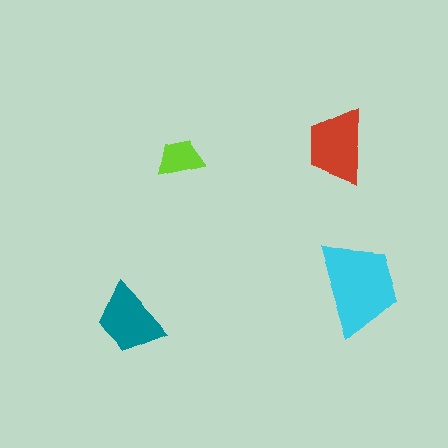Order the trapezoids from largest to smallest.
the cyan one, the red one, the teal one, the lime one.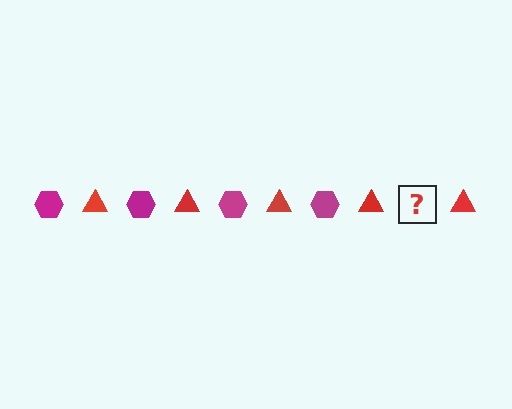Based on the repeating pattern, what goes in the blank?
The blank should be a magenta hexagon.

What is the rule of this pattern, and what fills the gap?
The rule is that the pattern alternates between magenta hexagon and red triangle. The gap should be filled with a magenta hexagon.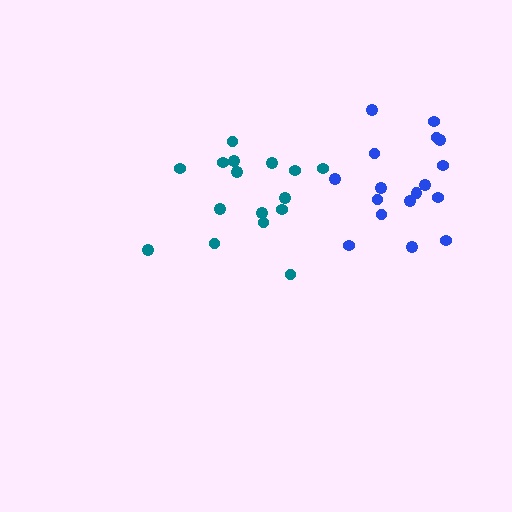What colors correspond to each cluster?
The clusters are colored: teal, blue.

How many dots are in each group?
Group 1: 16 dots, Group 2: 17 dots (33 total).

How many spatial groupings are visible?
There are 2 spatial groupings.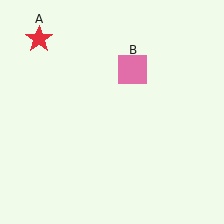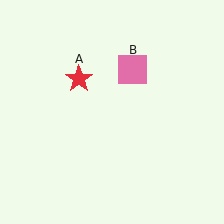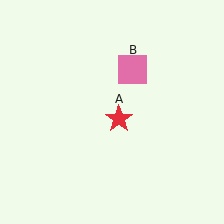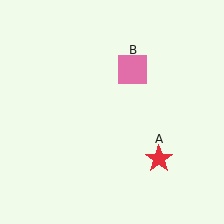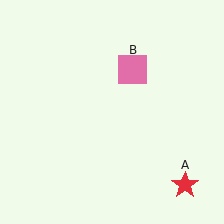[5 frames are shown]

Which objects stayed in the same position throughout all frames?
Pink square (object B) remained stationary.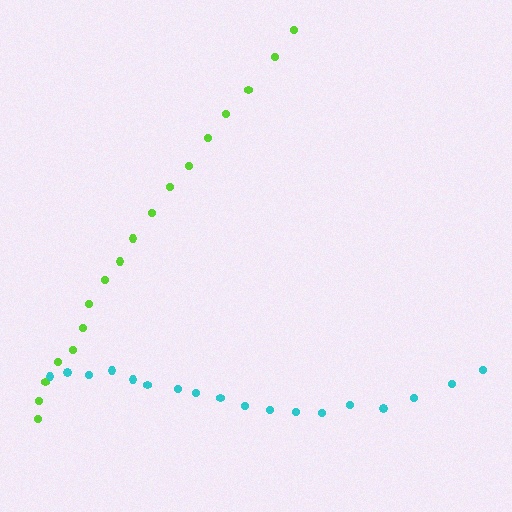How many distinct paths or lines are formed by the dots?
There are 2 distinct paths.